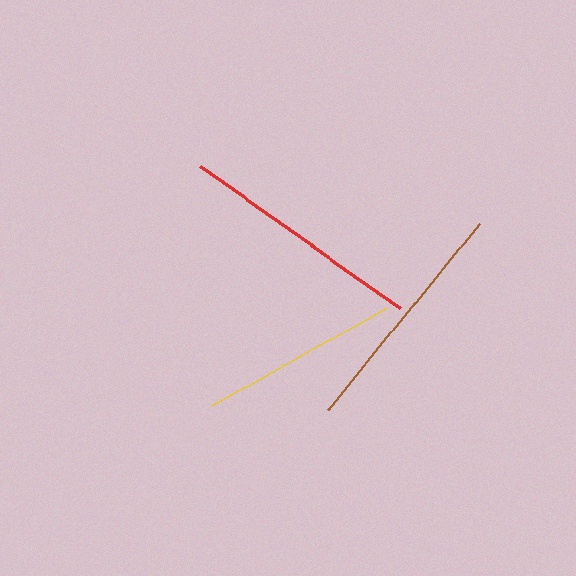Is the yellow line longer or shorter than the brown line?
The brown line is longer than the yellow line.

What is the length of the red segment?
The red segment is approximately 246 pixels long.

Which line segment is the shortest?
The yellow line is the shortest at approximately 201 pixels.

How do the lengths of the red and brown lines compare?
The red and brown lines are approximately the same length.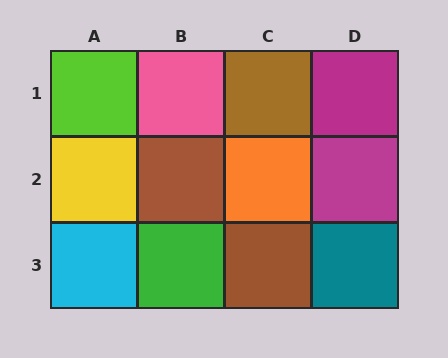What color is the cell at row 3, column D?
Teal.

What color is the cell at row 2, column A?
Yellow.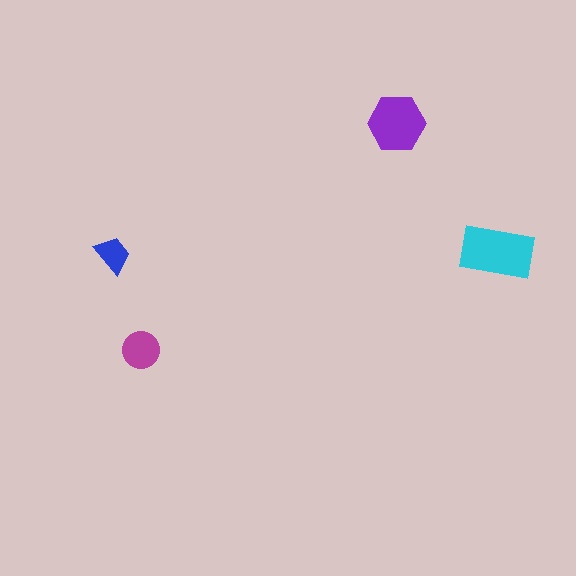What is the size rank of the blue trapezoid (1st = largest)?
4th.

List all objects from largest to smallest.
The cyan rectangle, the purple hexagon, the magenta circle, the blue trapezoid.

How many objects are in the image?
There are 4 objects in the image.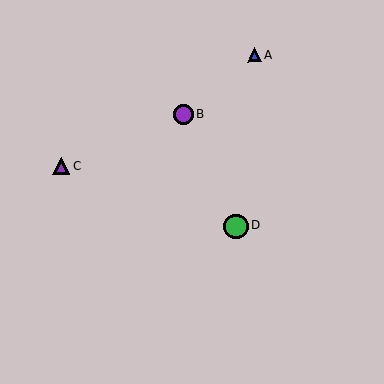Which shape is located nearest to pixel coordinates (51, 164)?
The purple triangle (labeled C) at (61, 166) is nearest to that location.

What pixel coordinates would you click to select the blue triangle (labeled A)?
Click at (254, 55) to select the blue triangle A.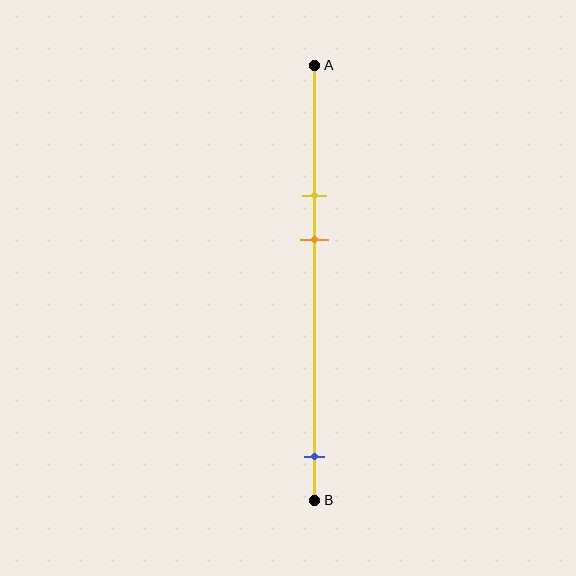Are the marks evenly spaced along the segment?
No, the marks are not evenly spaced.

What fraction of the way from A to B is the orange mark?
The orange mark is approximately 40% (0.4) of the way from A to B.